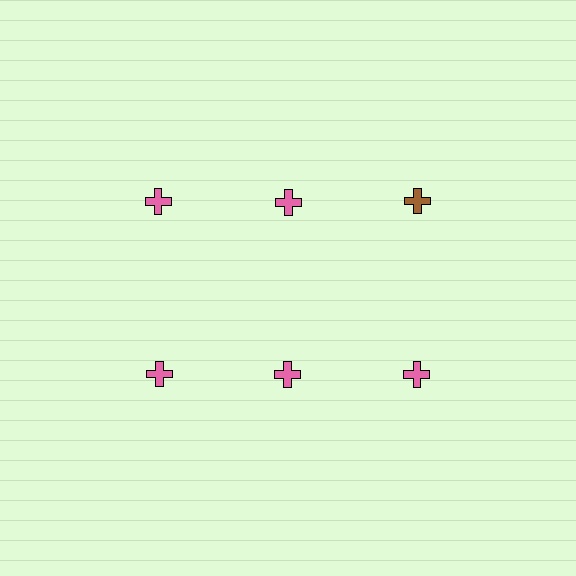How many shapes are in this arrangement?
There are 6 shapes arranged in a grid pattern.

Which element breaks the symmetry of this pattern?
The brown cross in the top row, center column breaks the symmetry. All other shapes are pink crosses.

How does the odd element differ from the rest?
It has a different color: brown instead of pink.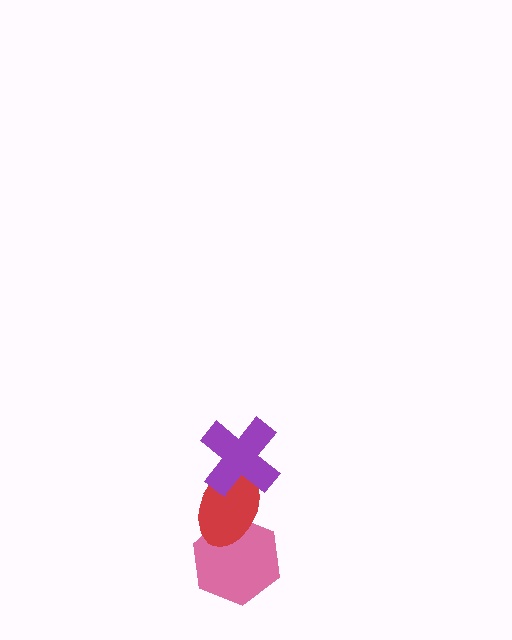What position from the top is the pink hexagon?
The pink hexagon is 3rd from the top.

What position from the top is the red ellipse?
The red ellipse is 2nd from the top.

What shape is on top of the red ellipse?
The purple cross is on top of the red ellipse.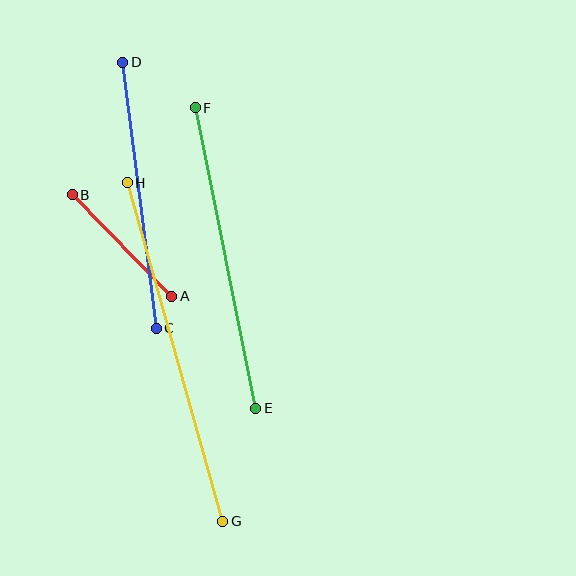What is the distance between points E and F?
The distance is approximately 307 pixels.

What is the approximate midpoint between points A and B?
The midpoint is at approximately (122, 246) pixels.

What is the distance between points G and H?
The distance is approximately 352 pixels.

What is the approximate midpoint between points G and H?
The midpoint is at approximately (175, 352) pixels.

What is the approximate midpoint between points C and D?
The midpoint is at approximately (139, 195) pixels.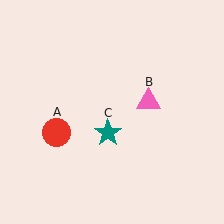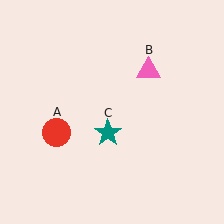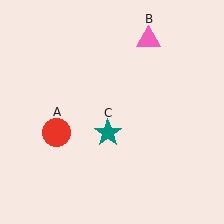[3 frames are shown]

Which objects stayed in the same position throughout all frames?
Red circle (object A) and teal star (object C) remained stationary.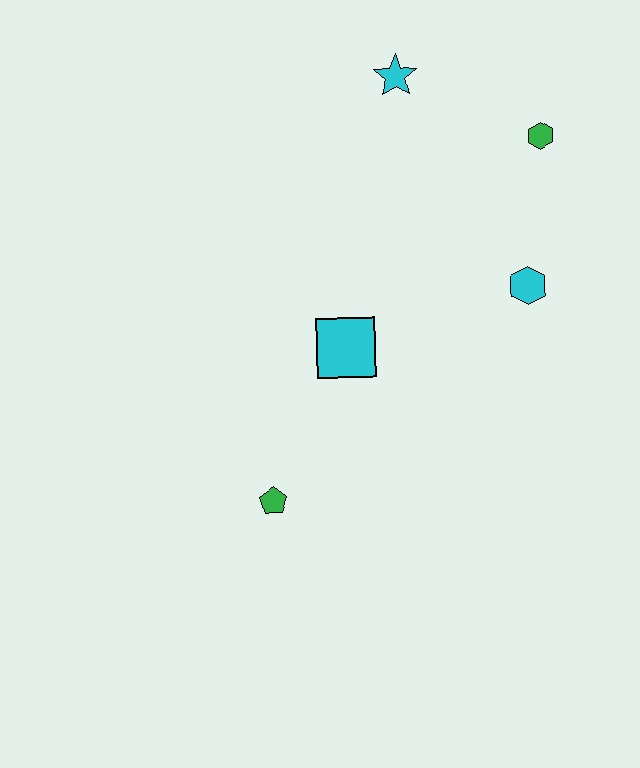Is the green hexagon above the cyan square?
Yes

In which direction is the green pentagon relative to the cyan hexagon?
The green pentagon is to the left of the cyan hexagon.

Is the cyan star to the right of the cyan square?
Yes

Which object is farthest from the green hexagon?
The green pentagon is farthest from the green hexagon.